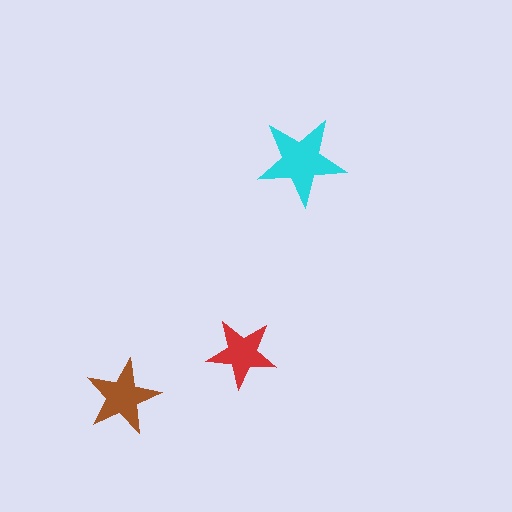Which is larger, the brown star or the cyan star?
The cyan one.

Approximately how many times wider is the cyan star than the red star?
About 1.5 times wider.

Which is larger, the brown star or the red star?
The brown one.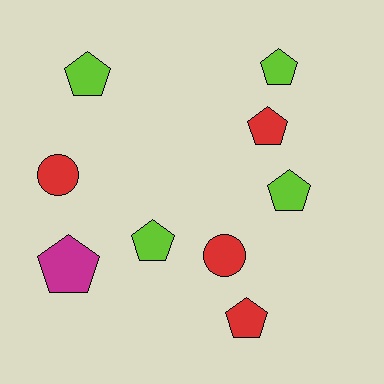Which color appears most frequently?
Lime, with 4 objects.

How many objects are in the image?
There are 9 objects.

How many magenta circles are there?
There are no magenta circles.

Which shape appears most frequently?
Pentagon, with 7 objects.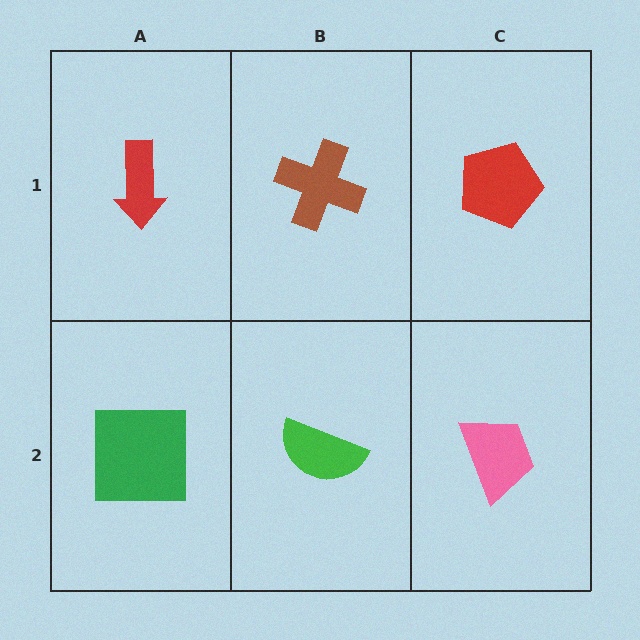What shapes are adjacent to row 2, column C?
A red pentagon (row 1, column C), a green semicircle (row 2, column B).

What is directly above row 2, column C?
A red pentagon.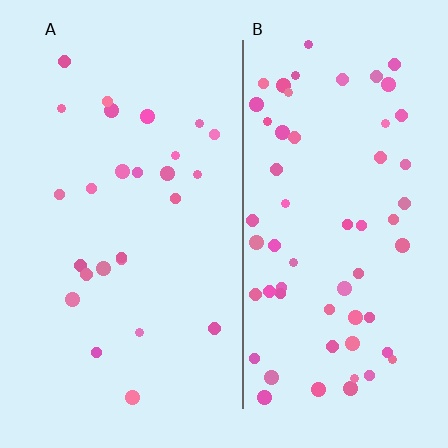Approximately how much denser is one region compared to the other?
Approximately 2.4× — region B over region A.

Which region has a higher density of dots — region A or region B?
B (the right).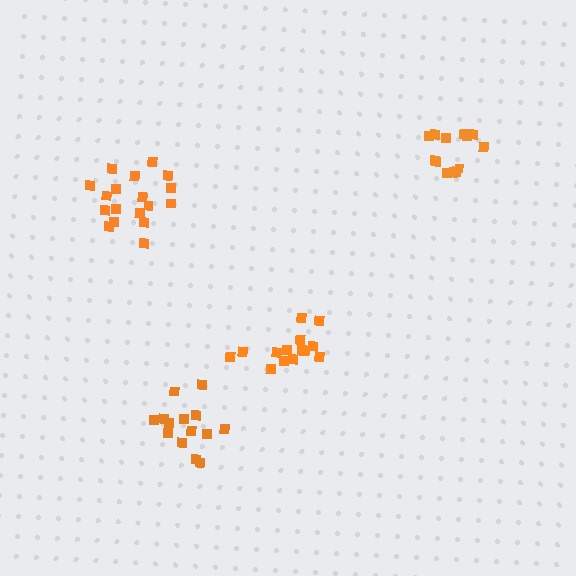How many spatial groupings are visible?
There are 4 spatial groupings.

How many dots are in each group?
Group 1: 14 dots, Group 2: 18 dots, Group 3: 14 dots, Group 4: 13 dots (59 total).